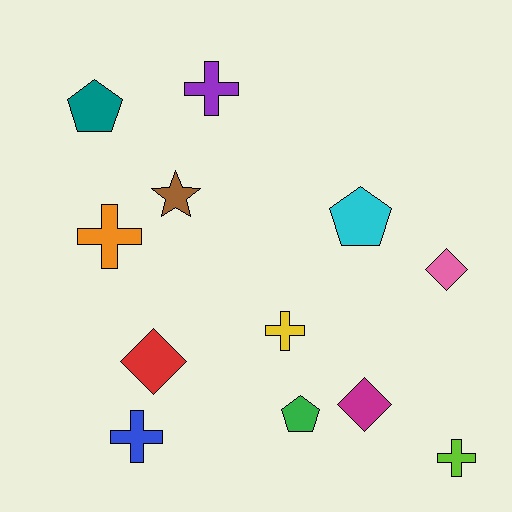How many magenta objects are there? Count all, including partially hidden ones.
There is 1 magenta object.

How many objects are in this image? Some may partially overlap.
There are 12 objects.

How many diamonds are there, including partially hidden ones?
There are 3 diamonds.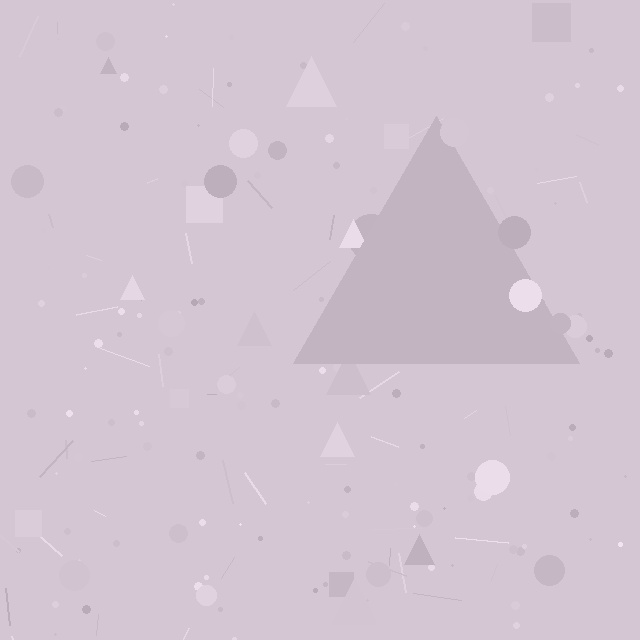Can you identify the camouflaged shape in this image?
The camouflaged shape is a triangle.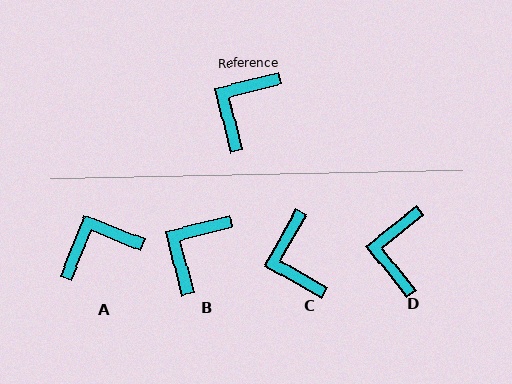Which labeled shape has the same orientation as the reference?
B.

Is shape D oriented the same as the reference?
No, it is off by about 25 degrees.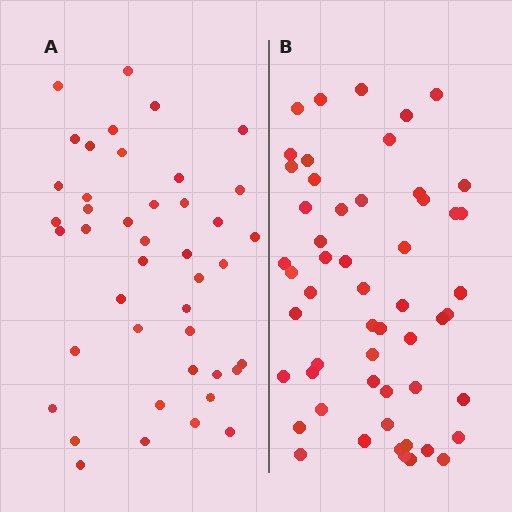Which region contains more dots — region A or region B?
Region B (the right region) has more dots.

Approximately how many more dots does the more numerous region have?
Region B has roughly 12 or so more dots than region A.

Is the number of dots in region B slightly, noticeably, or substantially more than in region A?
Region B has noticeably more, but not dramatically so. The ratio is roughly 1.3 to 1.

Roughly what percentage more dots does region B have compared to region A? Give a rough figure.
About 25% more.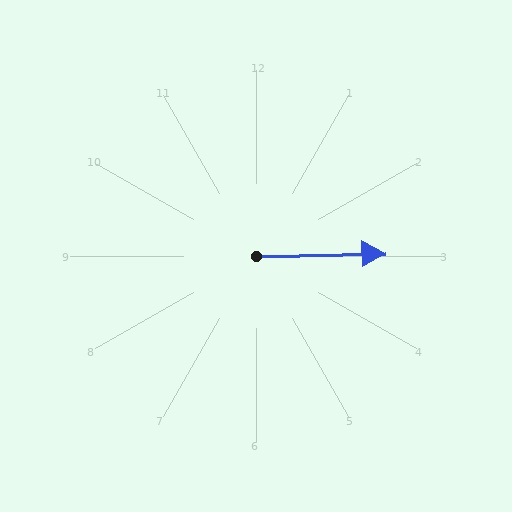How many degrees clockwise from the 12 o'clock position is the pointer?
Approximately 89 degrees.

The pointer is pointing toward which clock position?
Roughly 3 o'clock.